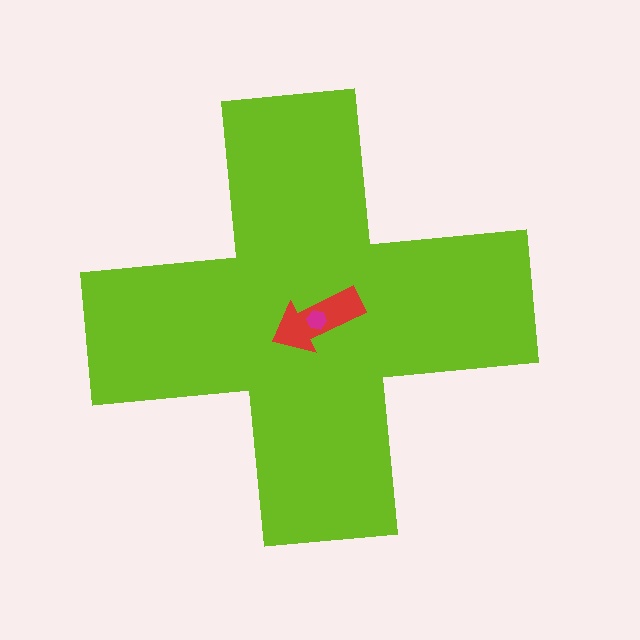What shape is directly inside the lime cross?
The red arrow.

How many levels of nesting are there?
3.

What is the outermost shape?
The lime cross.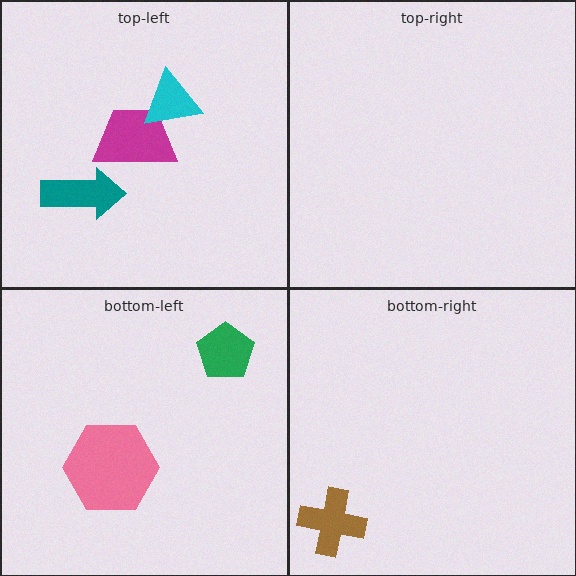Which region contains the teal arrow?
The top-left region.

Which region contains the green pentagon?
The bottom-left region.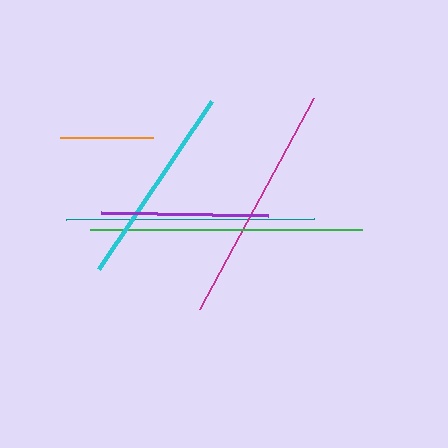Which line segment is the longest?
The green line is the longest at approximately 272 pixels.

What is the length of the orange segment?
The orange segment is approximately 93 pixels long.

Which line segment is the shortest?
The orange line is the shortest at approximately 93 pixels.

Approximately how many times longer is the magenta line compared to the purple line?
The magenta line is approximately 1.4 times the length of the purple line.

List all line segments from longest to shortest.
From longest to shortest: green, teal, magenta, cyan, purple, orange.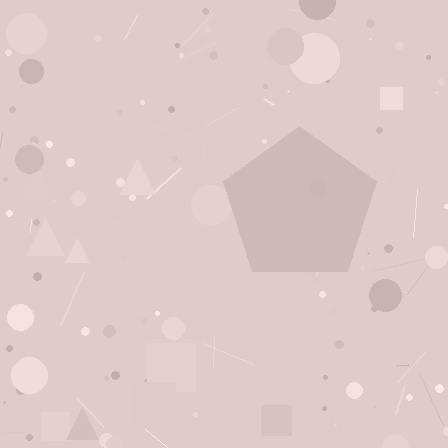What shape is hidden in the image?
A pentagon is hidden in the image.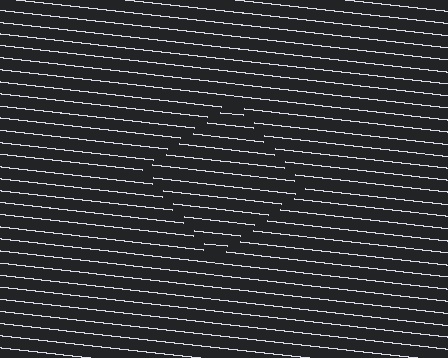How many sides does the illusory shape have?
4 sides — the line-ends trace a square.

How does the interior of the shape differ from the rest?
The interior of the shape contains the same grating, shifted by half a period — the contour is defined by the phase discontinuity where line-ends from the inner and outer gratings abut.